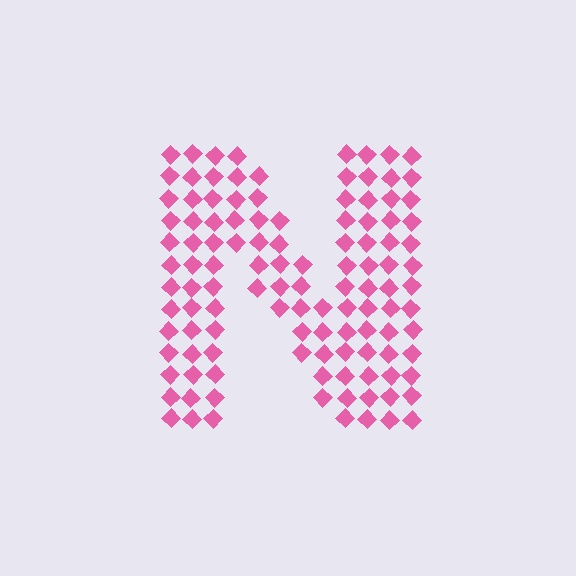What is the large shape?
The large shape is the letter N.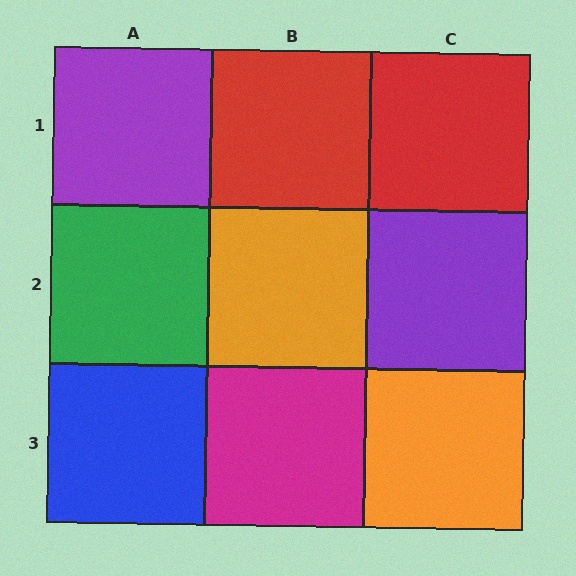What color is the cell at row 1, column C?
Red.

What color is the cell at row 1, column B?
Red.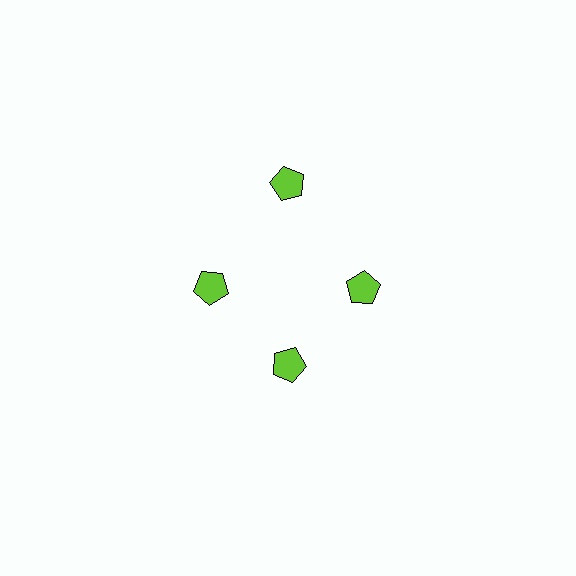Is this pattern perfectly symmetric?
No. The 4 lime pentagons are arranged in a ring, but one element near the 12 o'clock position is pushed outward from the center, breaking the 4-fold rotational symmetry.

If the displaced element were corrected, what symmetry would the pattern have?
It would have 4-fold rotational symmetry — the pattern would map onto itself every 90 degrees.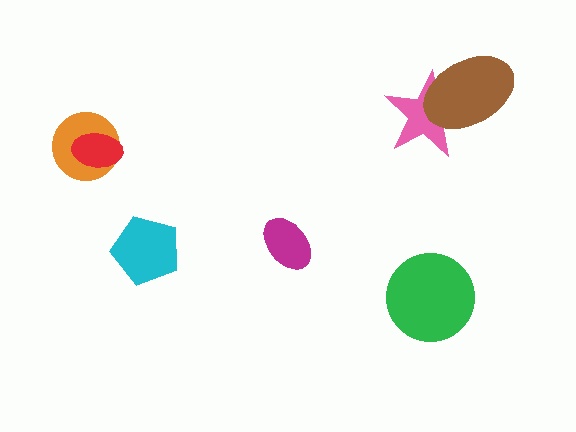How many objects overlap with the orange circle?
1 object overlaps with the orange circle.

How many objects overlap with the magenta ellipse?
0 objects overlap with the magenta ellipse.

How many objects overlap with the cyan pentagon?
0 objects overlap with the cyan pentagon.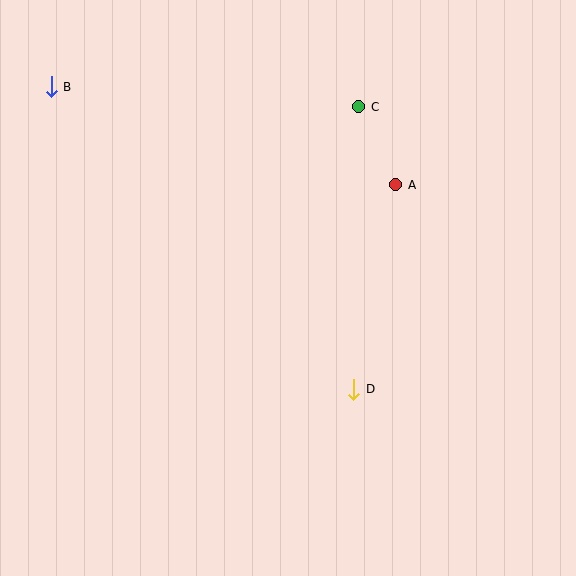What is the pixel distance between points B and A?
The distance between B and A is 358 pixels.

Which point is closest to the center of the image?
Point D at (354, 389) is closest to the center.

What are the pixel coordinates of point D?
Point D is at (354, 389).